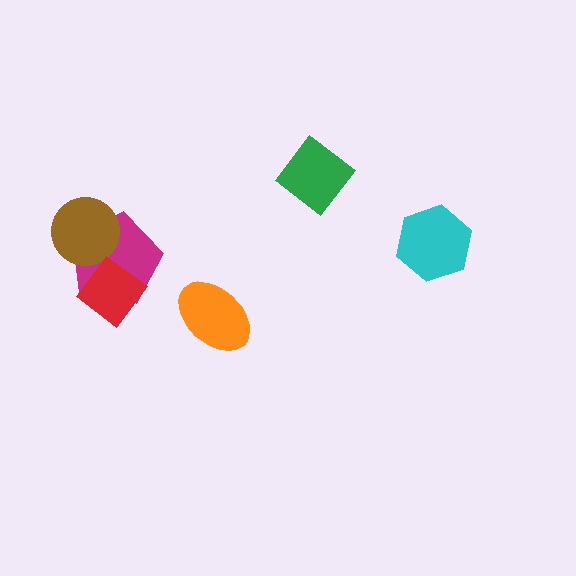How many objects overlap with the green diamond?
0 objects overlap with the green diamond.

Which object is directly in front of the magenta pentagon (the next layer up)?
The brown circle is directly in front of the magenta pentagon.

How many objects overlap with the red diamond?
1 object overlaps with the red diamond.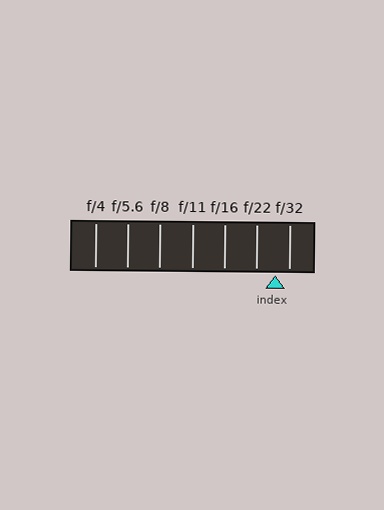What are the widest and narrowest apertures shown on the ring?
The widest aperture shown is f/4 and the narrowest is f/32.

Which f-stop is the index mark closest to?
The index mark is closest to f/32.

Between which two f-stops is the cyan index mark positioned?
The index mark is between f/22 and f/32.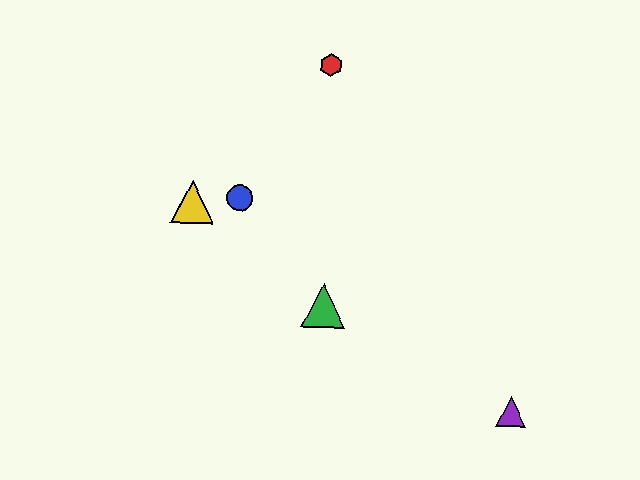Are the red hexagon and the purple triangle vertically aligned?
No, the red hexagon is at x≈331 and the purple triangle is at x≈511.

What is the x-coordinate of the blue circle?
The blue circle is at x≈240.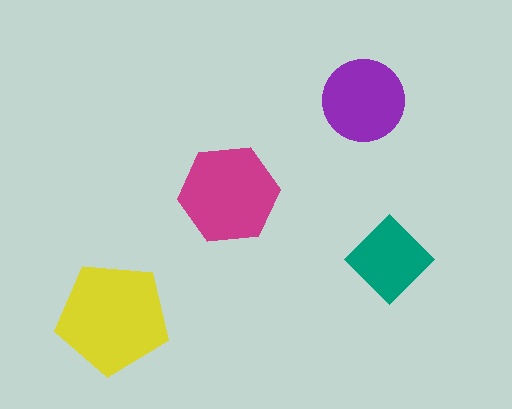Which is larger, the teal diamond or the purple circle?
The purple circle.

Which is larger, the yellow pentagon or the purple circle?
The yellow pentagon.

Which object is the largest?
The yellow pentagon.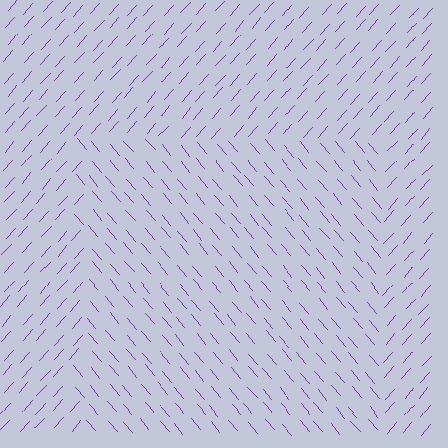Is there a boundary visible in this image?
Yes, there is a texture boundary formed by a change in line orientation.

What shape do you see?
I see a rectangle.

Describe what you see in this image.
The image is filled with small purple line segments. A rectangle region in the image has lines oriented differently from the surrounding lines, creating a visible texture boundary.